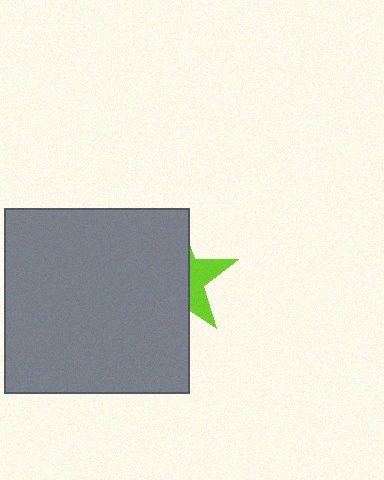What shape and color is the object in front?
The object in front is a gray square.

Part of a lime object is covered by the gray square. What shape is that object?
It is a star.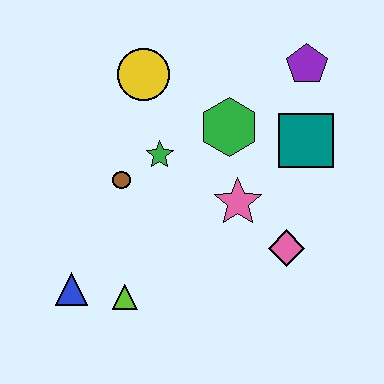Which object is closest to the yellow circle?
The green star is closest to the yellow circle.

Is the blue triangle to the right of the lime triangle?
No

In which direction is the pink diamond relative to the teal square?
The pink diamond is below the teal square.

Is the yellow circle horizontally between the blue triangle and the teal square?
Yes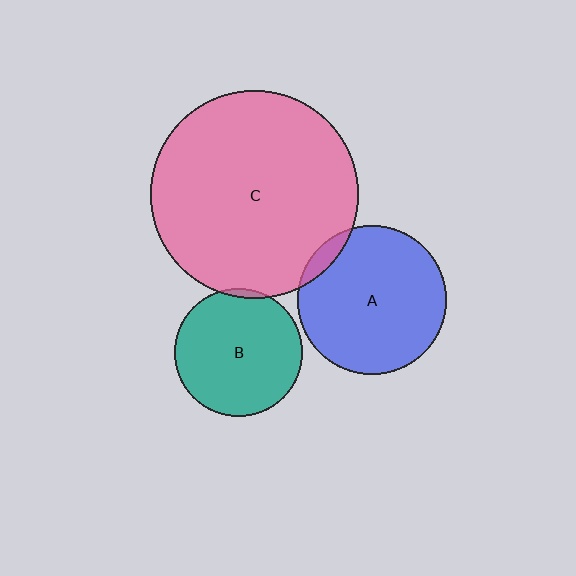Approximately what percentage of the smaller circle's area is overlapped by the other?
Approximately 5%.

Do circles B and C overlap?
Yes.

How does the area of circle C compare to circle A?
Approximately 1.9 times.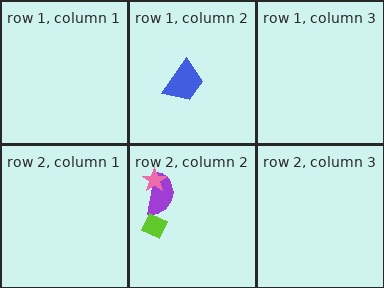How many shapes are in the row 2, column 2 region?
3.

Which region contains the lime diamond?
The row 2, column 2 region.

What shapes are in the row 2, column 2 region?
The purple semicircle, the pink star, the lime diamond.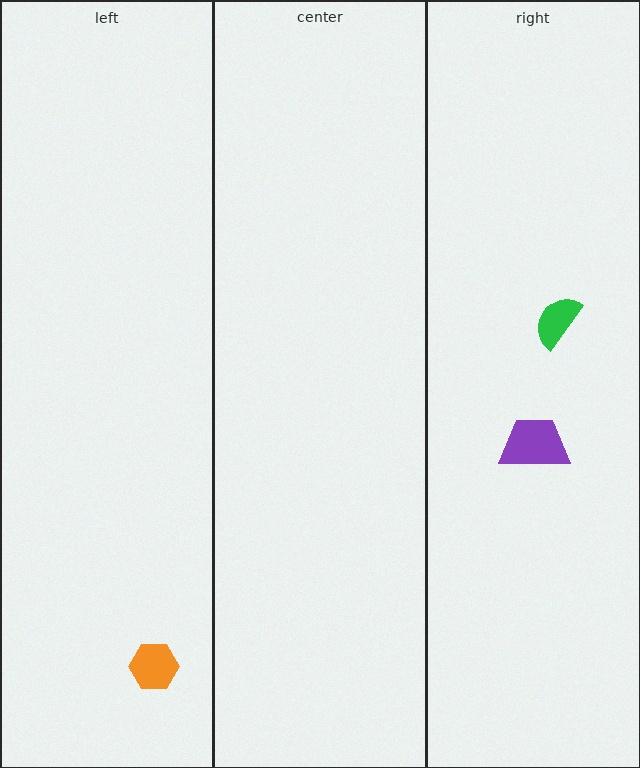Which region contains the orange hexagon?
The left region.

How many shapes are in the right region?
2.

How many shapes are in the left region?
1.